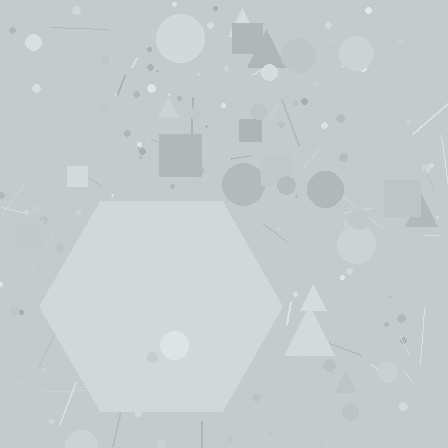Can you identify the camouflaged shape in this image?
The camouflaged shape is a hexagon.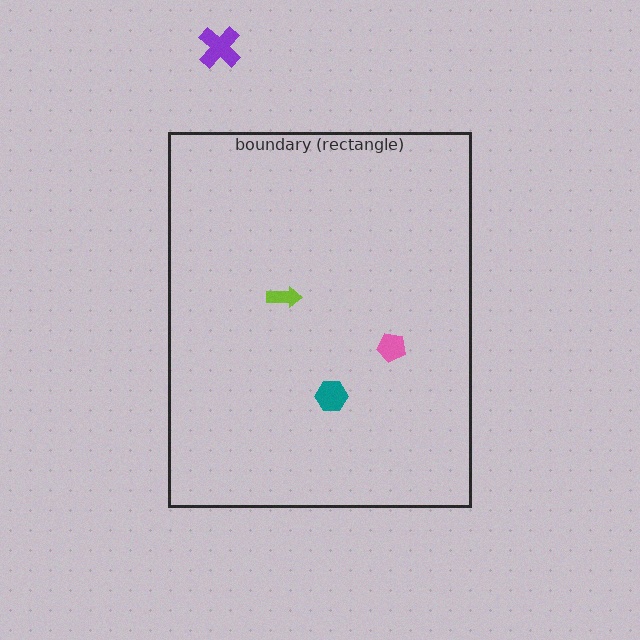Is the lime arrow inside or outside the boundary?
Inside.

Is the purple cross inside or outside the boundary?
Outside.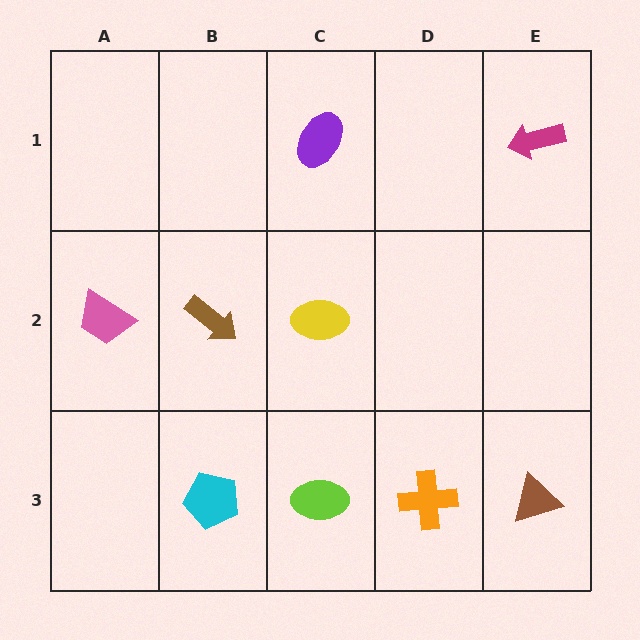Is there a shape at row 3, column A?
No, that cell is empty.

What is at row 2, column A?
A pink trapezoid.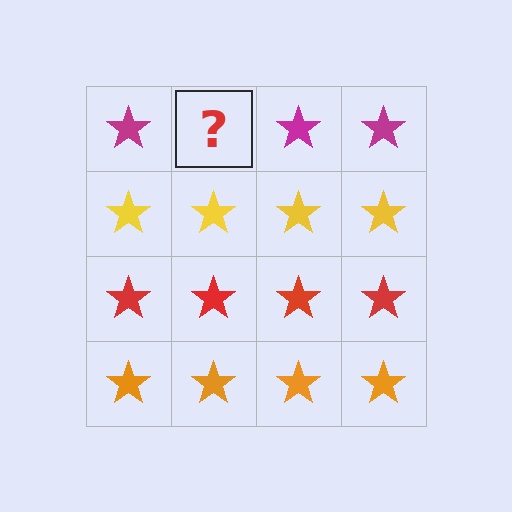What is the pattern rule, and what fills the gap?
The rule is that each row has a consistent color. The gap should be filled with a magenta star.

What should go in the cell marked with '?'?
The missing cell should contain a magenta star.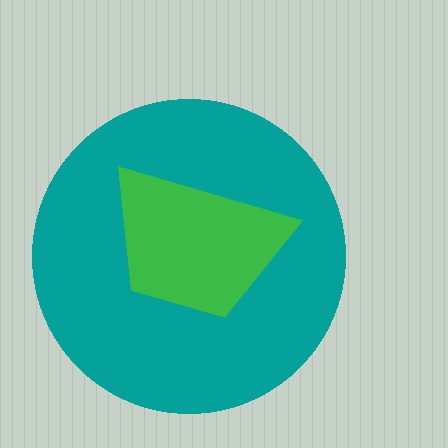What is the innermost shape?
The green trapezoid.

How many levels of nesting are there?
2.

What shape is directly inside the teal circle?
The green trapezoid.